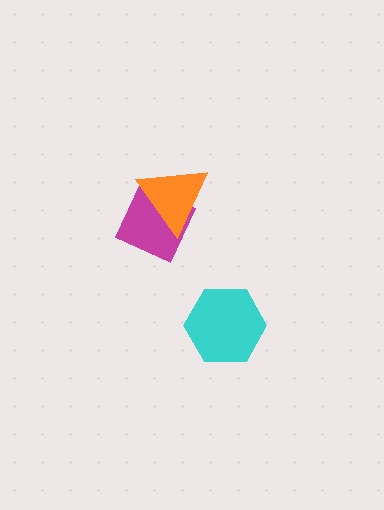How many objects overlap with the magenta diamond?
1 object overlaps with the magenta diamond.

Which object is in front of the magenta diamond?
The orange triangle is in front of the magenta diamond.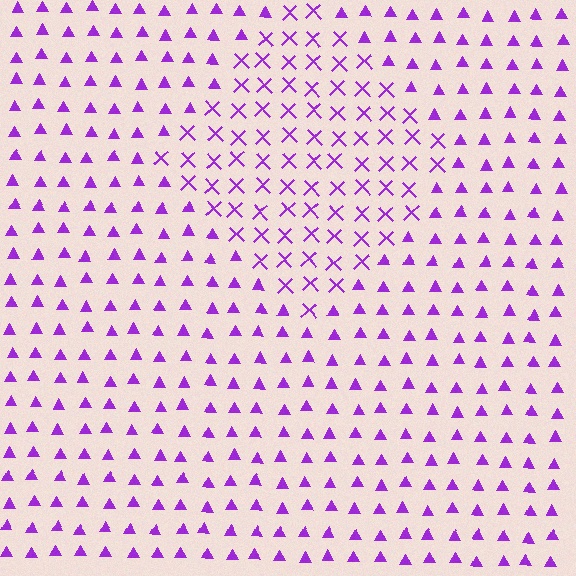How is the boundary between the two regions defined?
The boundary is defined by a change in element shape: X marks inside vs. triangles outside. All elements share the same color and spacing.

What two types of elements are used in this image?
The image uses X marks inside the diamond region and triangles outside it.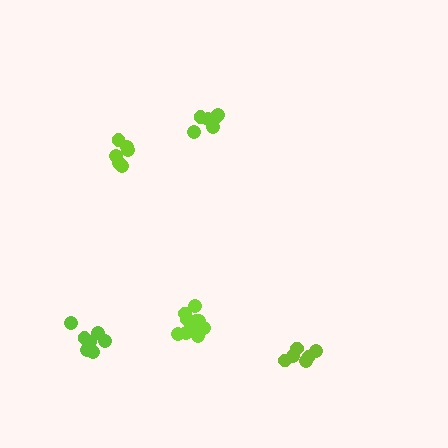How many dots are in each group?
Group 1: 7 dots, Group 2: 6 dots, Group 3: 6 dots, Group 4: 11 dots, Group 5: 6 dots (36 total).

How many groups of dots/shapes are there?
There are 5 groups.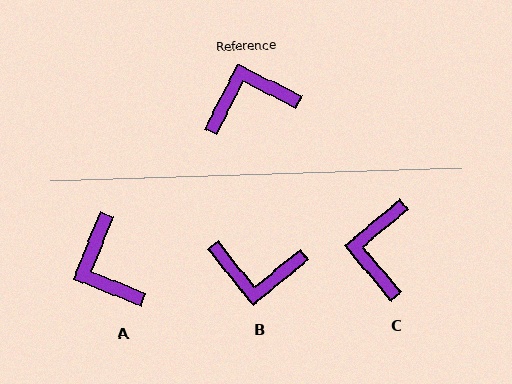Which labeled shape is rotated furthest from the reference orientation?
B, about 156 degrees away.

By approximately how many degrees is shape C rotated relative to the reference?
Approximately 67 degrees counter-clockwise.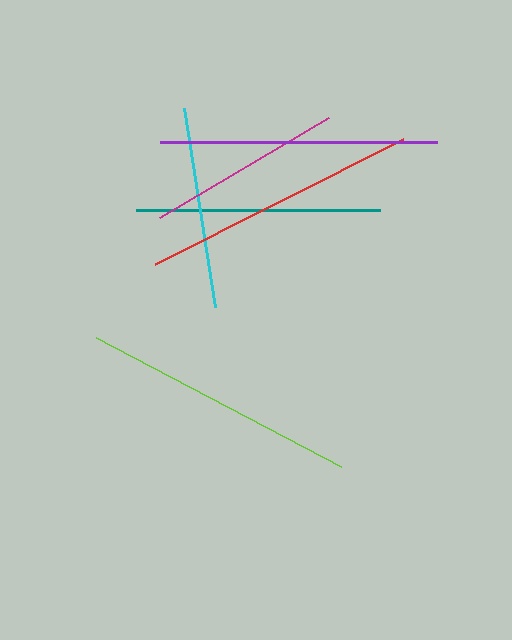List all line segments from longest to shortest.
From longest to shortest: red, purple, lime, teal, cyan, magenta.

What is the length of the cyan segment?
The cyan segment is approximately 201 pixels long.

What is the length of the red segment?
The red segment is approximately 278 pixels long.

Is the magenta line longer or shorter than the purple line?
The purple line is longer than the magenta line.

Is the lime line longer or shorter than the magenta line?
The lime line is longer than the magenta line.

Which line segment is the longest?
The red line is the longest at approximately 278 pixels.